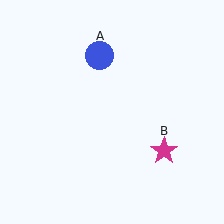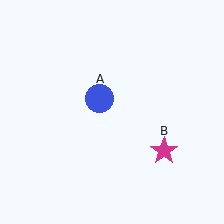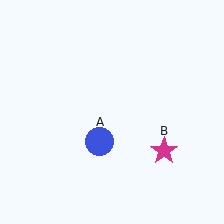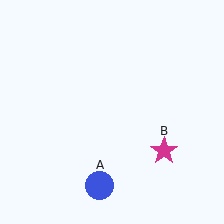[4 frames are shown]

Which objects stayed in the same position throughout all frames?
Magenta star (object B) remained stationary.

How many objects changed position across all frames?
1 object changed position: blue circle (object A).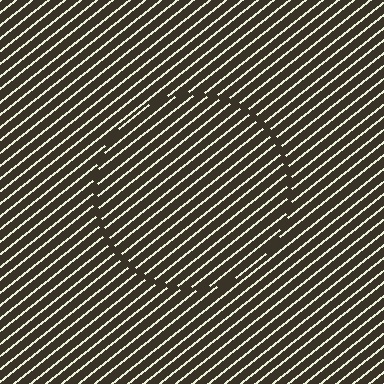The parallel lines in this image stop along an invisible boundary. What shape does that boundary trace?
An illusory circle. The interior of the shape contains the same grating, shifted by half a period — the contour is defined by the phase discontinuity where line-ends from the inner and outer gratings abut.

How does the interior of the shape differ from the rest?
The interior of the shape contains the same grating, shifted by half a period — the contour is defined by the phase discontinuity where line-ends from the inner and outer gratings abut.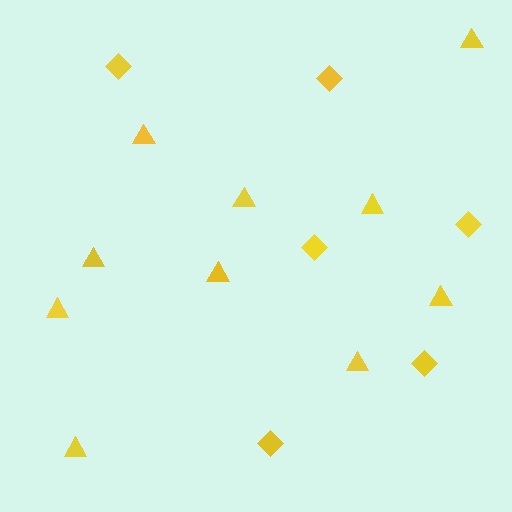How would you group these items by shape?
There are 2 groups: one group of triangles (10) and one group of diamonds (6).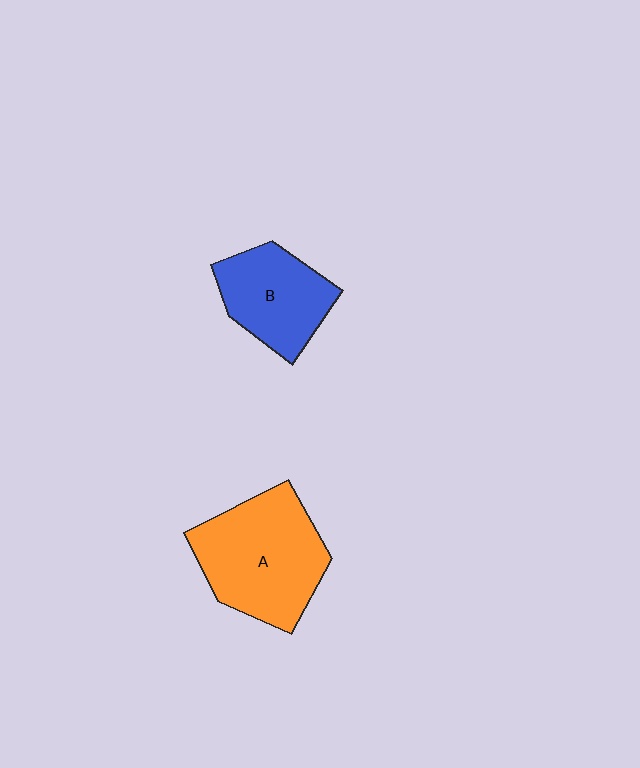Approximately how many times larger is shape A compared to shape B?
Approximately 1.5 times.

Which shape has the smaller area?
Shape B (blue).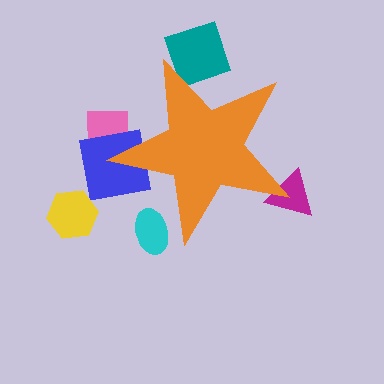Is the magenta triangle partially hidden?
Yes, the magenta triangle is partially hidden behind the orange star.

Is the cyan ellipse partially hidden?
Yes, the cyan ellipse is partially hidden behind the orange star.